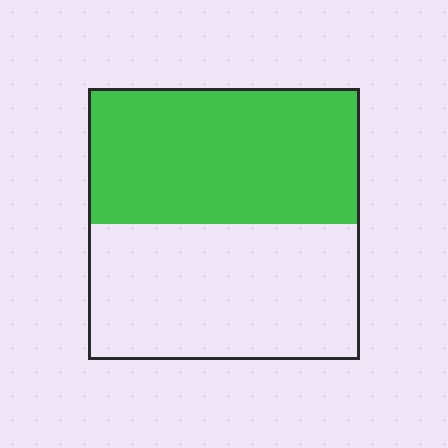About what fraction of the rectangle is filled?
About one half (1/2).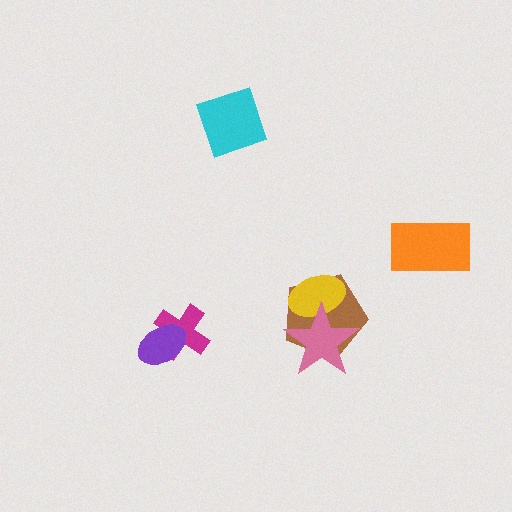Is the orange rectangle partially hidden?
No, no other shape covers it.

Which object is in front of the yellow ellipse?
The pink star is in front of the yellow ellipse.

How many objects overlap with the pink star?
2 objects overlap with the pink star.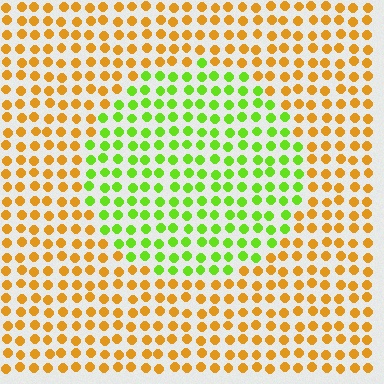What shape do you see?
I see a circle.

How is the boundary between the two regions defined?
The boundary is defined purely by a slight shift in hue (about 61 degrees). Spacing, size, and orientation are identical on both sides.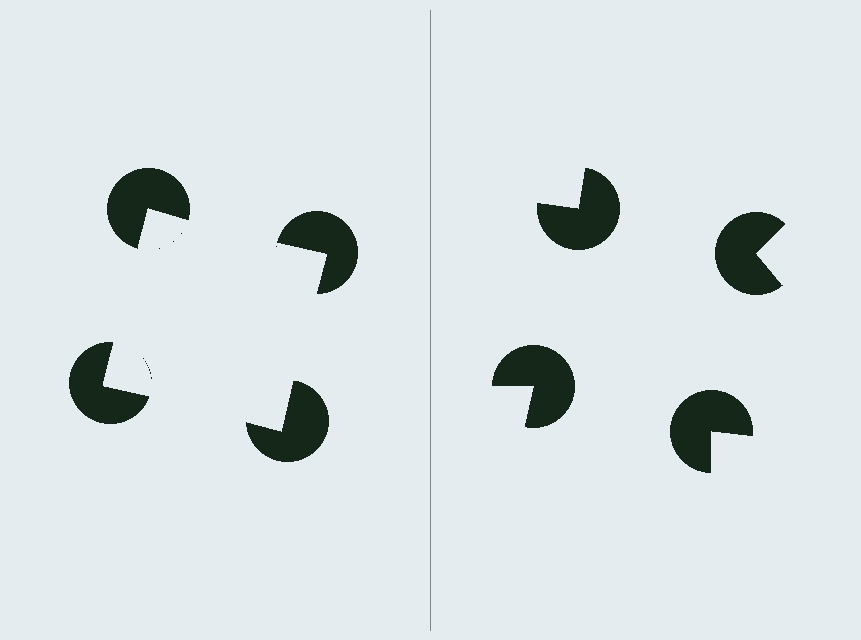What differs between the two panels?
The pac-man discs are positioned identically on both sides; only the wedge orientations differ. On the left they align to a square; on the right they are misaligned.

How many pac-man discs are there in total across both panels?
8 — 4 on each side.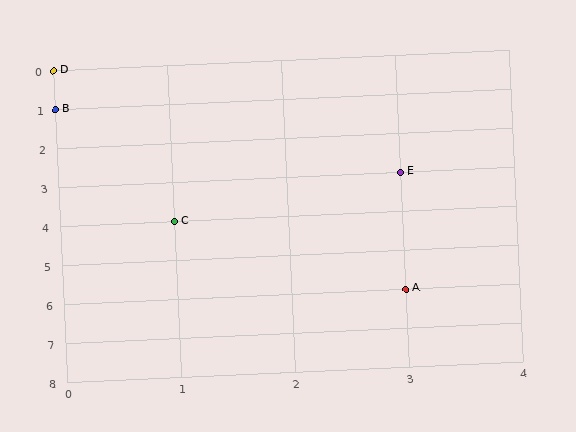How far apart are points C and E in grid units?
Points C and E are 2 columns and 1 row apart (about 2.2 grid units diagonally).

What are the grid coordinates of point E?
Point E is at grid coordinates (3, 3).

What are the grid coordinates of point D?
Point D is at grid coordinates (0, 0).